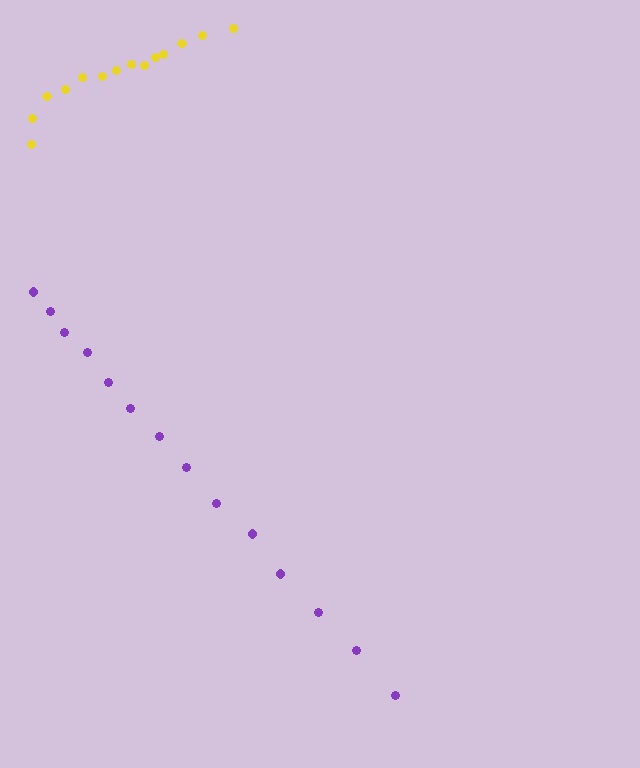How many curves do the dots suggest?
There are 2 distinct paths.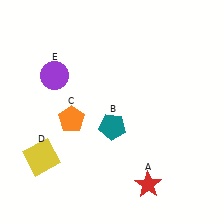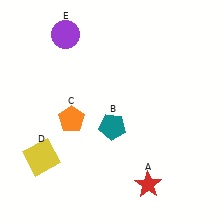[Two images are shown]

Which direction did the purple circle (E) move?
The purple circle (E) moved up.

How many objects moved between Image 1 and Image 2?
1 object moved between the two images.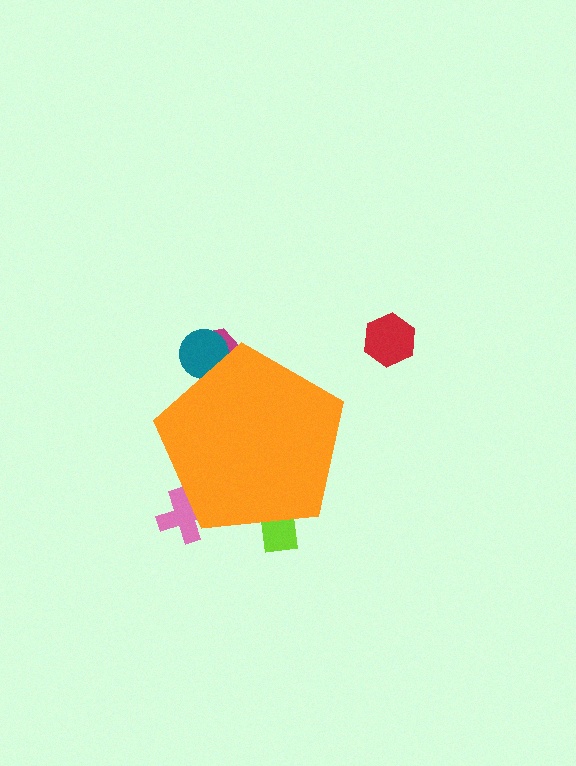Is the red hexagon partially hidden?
No, the red hexagon is fully visible.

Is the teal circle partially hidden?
Yes, the teal circle is partially hidden behind the orange pentagon.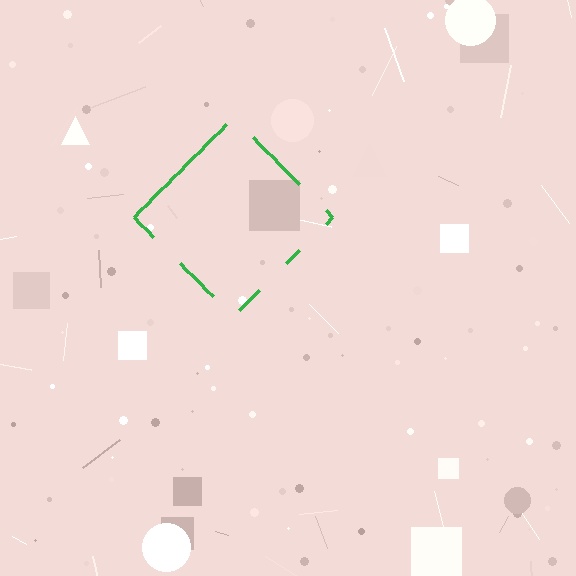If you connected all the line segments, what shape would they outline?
They would outline a diamond.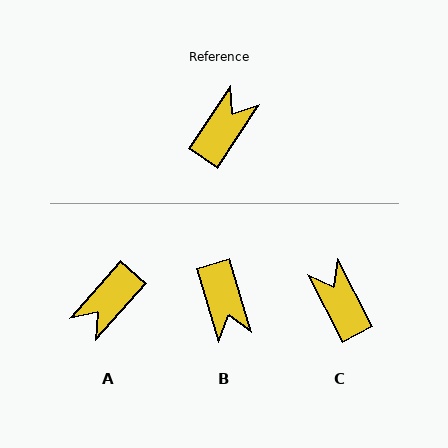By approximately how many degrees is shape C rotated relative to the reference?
Approximately 61 degrees counter-clockwise.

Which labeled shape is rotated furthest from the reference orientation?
A, about 172 degrees away.